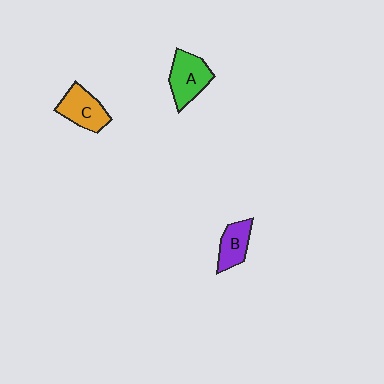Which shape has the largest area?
Shape A (green).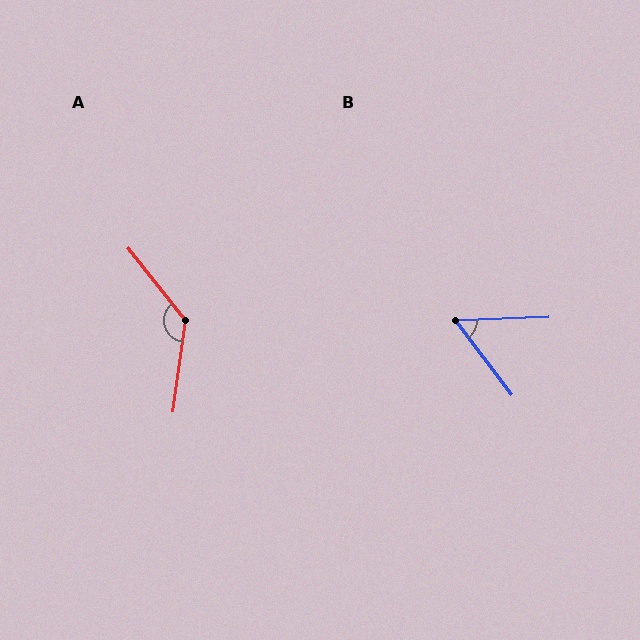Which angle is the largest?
A, at approximately 134 degrees.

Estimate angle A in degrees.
Approximately 134 degrees.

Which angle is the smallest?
B, at approximately 55 degrees.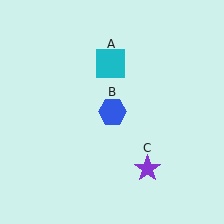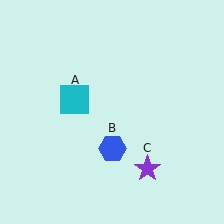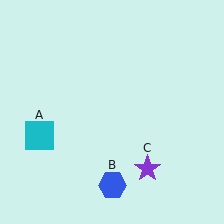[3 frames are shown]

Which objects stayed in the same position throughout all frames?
Purple star (object C) remained stationary.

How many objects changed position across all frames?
2 objects changed position: cyan square (object A), blue hexagon (object B).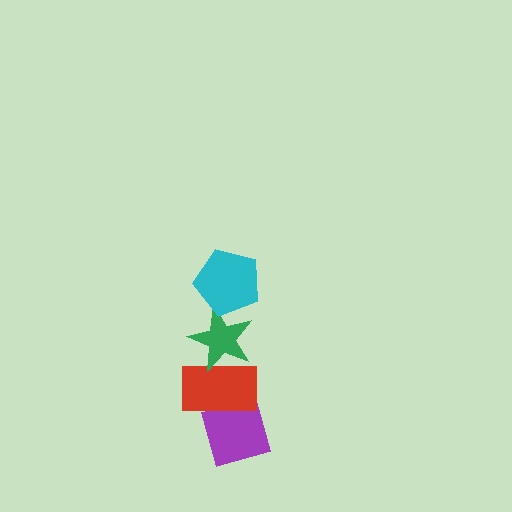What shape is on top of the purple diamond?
The red rectangle is on top of the purple diamond.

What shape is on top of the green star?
The cyan pentagon is on top of the green star.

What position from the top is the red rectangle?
The red rectangle is 3rd from the top.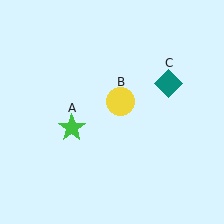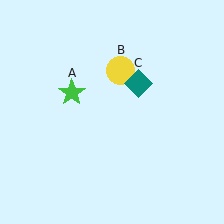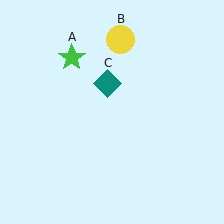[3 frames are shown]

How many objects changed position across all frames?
3 objects changed position: green star (object A), yellow circle (object B), teal diamond (object C).